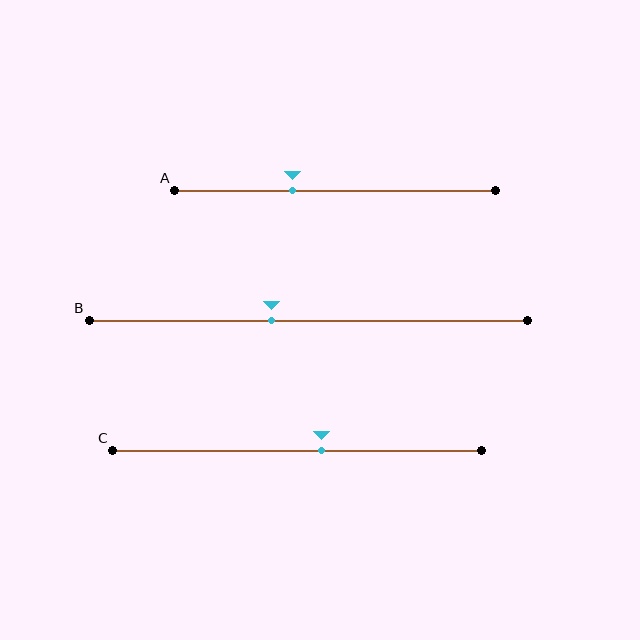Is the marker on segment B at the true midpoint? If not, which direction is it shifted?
No, the marker on segment B is shifted to the left by about 8% of the segment length.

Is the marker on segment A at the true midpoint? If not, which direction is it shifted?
No, the marker on segment A is shifted to the left by about 13% of the segment length.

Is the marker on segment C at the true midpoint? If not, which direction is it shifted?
No, the marker on segment C is shifted to the right by about 7% of the segment length.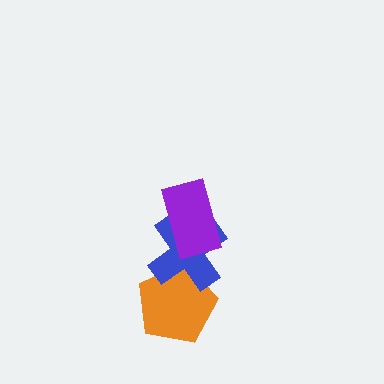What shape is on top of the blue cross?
The purple rectangle is on top of the blue cross.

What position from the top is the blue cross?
The blue cross is 2nd from the top.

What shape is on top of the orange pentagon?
The blue cross is on top of the orange pentagon.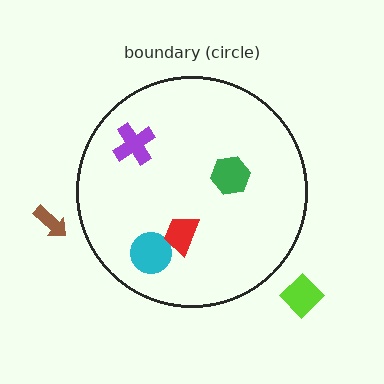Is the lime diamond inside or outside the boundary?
Outside.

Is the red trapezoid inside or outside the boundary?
Inside.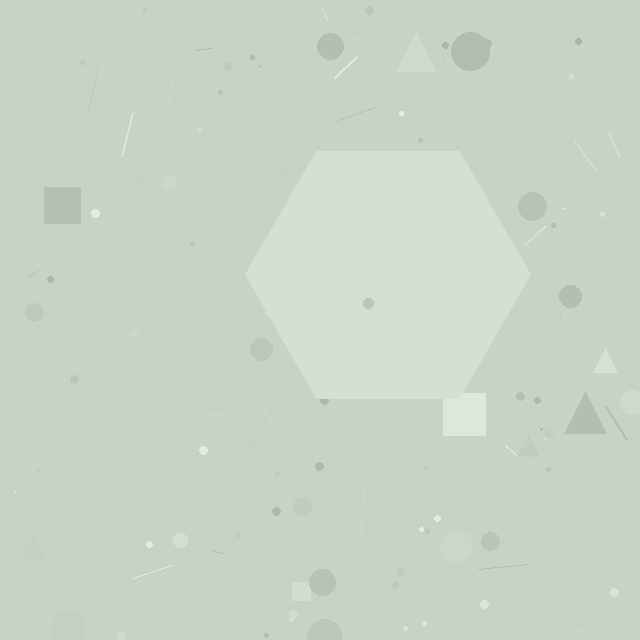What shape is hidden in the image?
A hexagon is hidden in the image.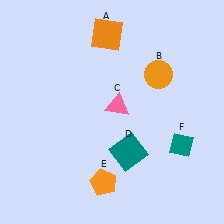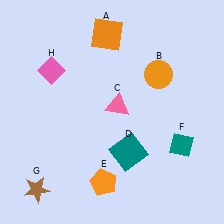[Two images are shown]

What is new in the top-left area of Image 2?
A pink diamond (H) was added in the top-left area of Image 2.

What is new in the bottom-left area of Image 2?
A brown star (G) was added in the bottom-left area of Image 2.